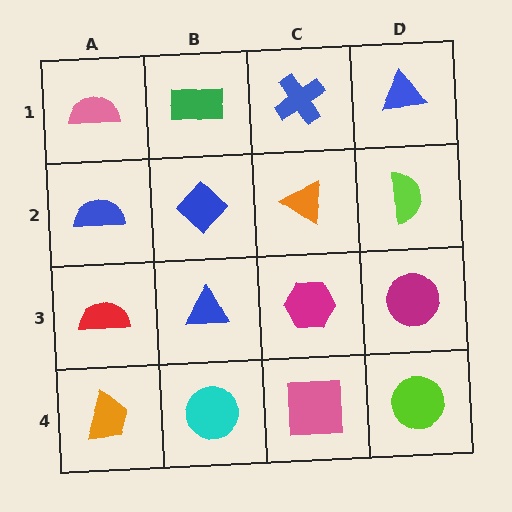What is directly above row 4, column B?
A blue triangle.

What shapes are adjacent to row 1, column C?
An orange triangle (row 2, column C), a green rectangle (row 1, column B), a blue triangle (row 1, column D).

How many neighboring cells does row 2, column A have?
3.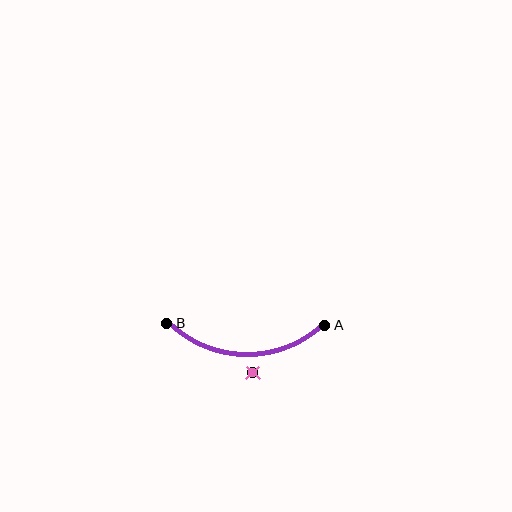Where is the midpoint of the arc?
The arc midpoint is the point on the curve farthest from the straight line joining A and B. It sits below that line.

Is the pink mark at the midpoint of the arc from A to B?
No — the pink mark does not lie on the arc at all. It sits slightly outside the curve.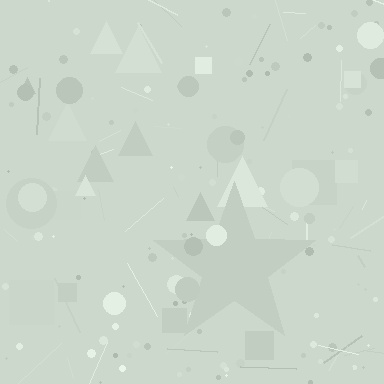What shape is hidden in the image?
A star is hidden in the image.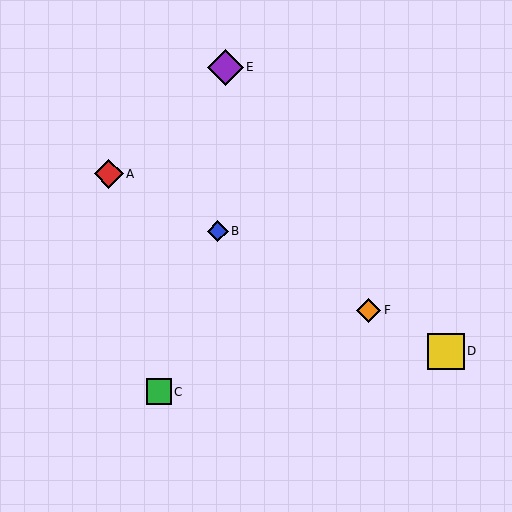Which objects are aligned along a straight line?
Objects A, B, D, F are aligned along a straight line.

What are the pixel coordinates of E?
Object E is at (225, 67).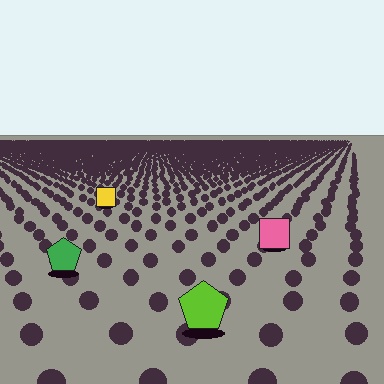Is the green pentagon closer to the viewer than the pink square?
Yes. The green pentagon is closer — you can tell from the texture gradient: the ground texture is coarser near it.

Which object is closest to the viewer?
The lime pentagon is closest. The texture marks near it are larger and more spread out.